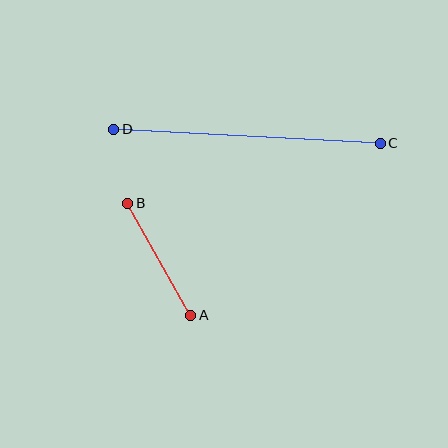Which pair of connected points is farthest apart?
Points C and D are farthest apart.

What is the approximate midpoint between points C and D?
The midpoint is at approximately (247, 136) pixels.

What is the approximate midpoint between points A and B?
The midpoint is at approximately (159, 259) pixels.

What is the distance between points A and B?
The distance is approximately 129 pixels.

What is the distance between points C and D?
The distance is approximately 267 pixels.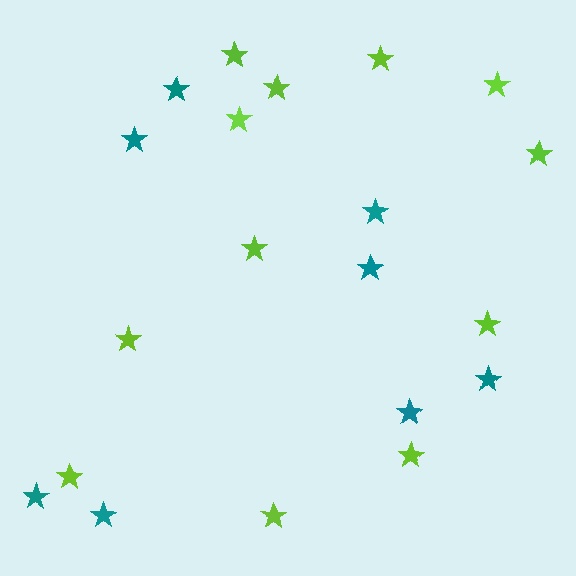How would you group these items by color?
There are 2 groups: one group of lime stars (12) and one group of teal stars (8).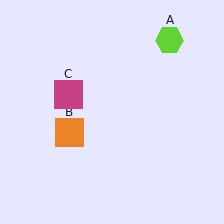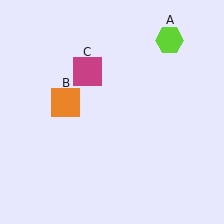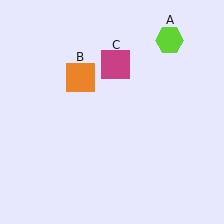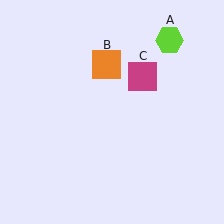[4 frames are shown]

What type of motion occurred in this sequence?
The orange square (object B), magenta square (object C) rotated clockwise around the center of the scene.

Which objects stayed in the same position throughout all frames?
Lime hexagon (object A) remained stationary.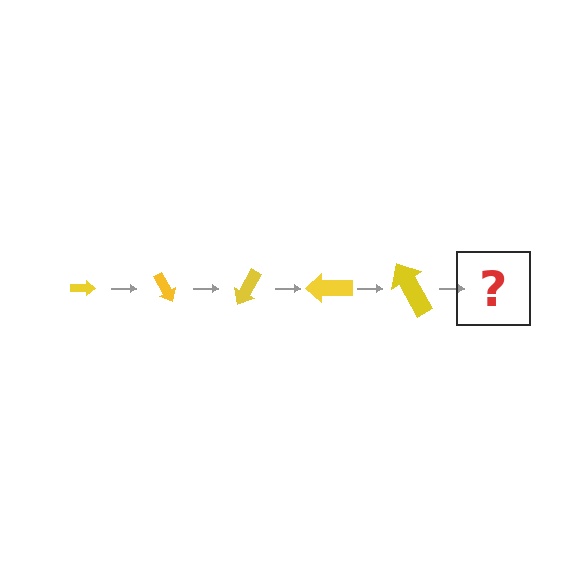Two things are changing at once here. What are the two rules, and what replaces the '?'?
The two rules are that the arrow grows larger each step and it rotates 60 degrees each step. The '?' should be an arrow, larger than the previous one and rotated 300 degrees from the start.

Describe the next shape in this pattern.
It should be an arrow, larger than the previous one and rotated 300 degrees from the start.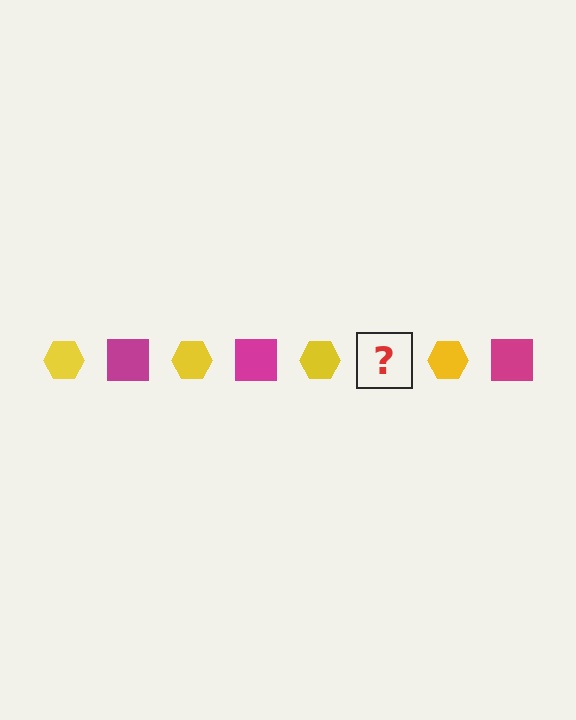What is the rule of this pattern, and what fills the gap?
The rule is that the pattern alternates between yellow hexagon and magenta square. The gap should be filled with a magenta square.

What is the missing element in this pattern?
The missing element is a magenta square.